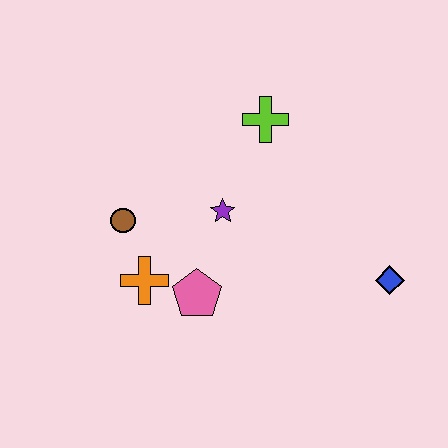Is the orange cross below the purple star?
Yes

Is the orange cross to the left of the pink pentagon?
Yes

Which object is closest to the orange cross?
The pink pentagon is closest to the orange cross.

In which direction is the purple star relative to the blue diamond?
The purple star is to the left of the blue diamond.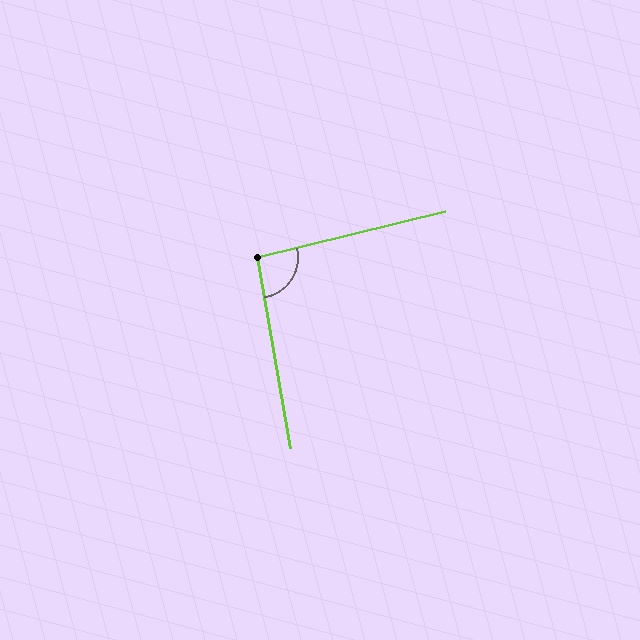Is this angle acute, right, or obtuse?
It is approximately a right angle.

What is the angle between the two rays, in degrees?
Approximately 94 degrees.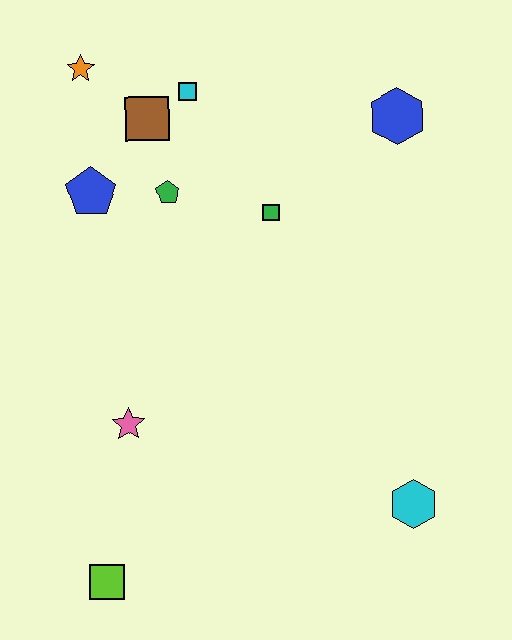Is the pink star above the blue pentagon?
No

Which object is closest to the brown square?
The cyan square is closest to the brown square.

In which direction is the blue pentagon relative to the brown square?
The blue pentagon is below the brown square.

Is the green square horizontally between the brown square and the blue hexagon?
Yes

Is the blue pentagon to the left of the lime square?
Yes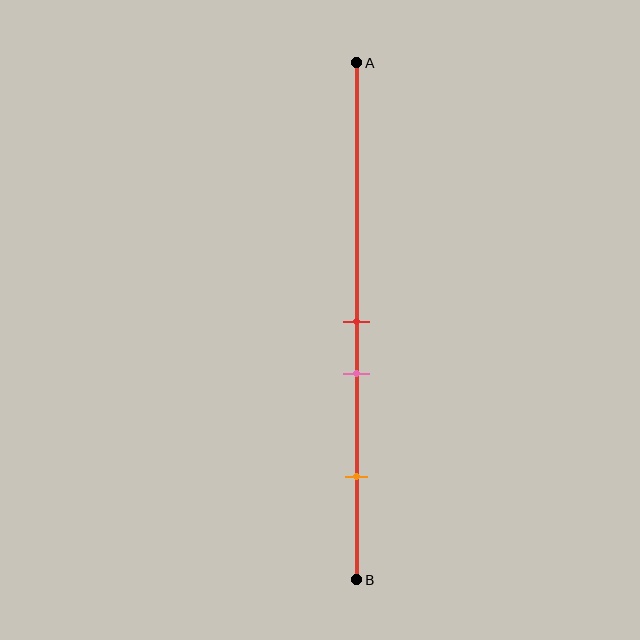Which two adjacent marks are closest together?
The red and pink marks are the closest adjacent pair.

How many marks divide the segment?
There are 3 marks dividing the segment.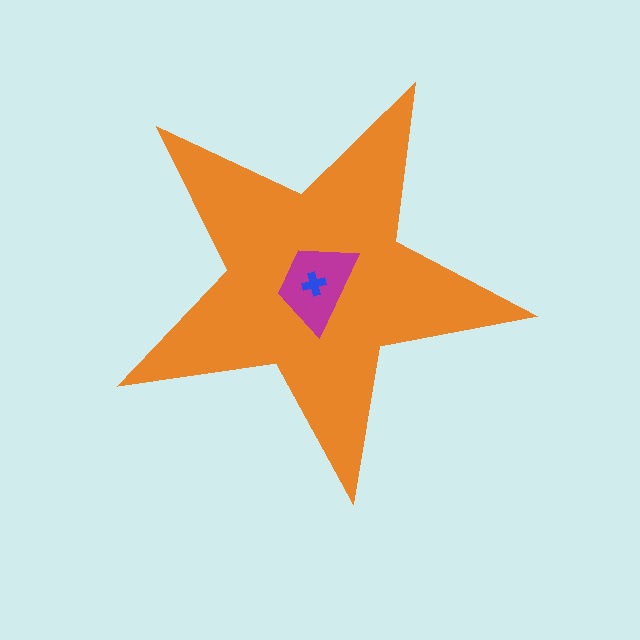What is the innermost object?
The blue cross.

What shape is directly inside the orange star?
The magenta trapezoid.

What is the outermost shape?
The orange star.